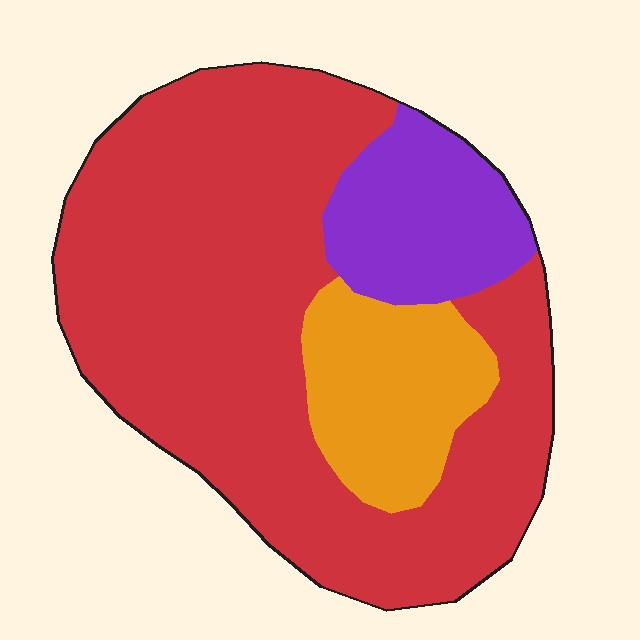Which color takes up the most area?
Red, at roughly 70%.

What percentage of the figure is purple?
Purple takes up about one eighth (1/8) of the figure.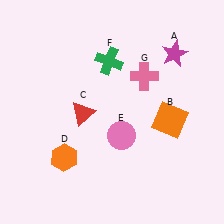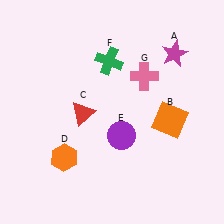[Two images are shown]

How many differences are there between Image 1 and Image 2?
There is 1 difference between the two images.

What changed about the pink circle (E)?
In Image 1, E is pink. In Image 2, it changed to purple.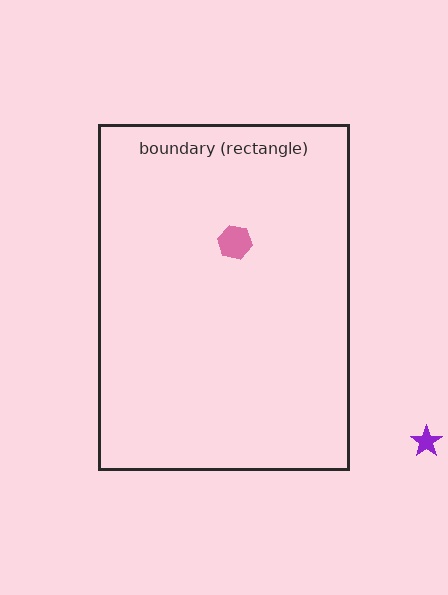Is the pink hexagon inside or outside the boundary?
Inside.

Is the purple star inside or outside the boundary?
Outside.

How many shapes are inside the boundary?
1 inside, 1 outside.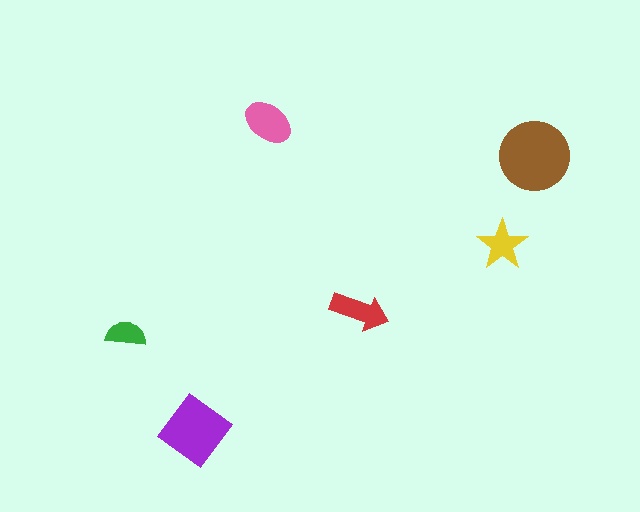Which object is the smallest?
The green semicircle.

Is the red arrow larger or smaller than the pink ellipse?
Smaller.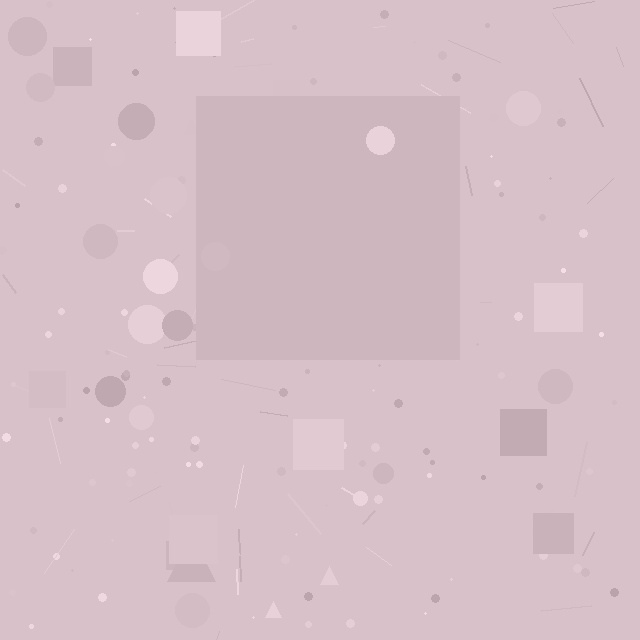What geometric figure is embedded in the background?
A square is embedded in the background.